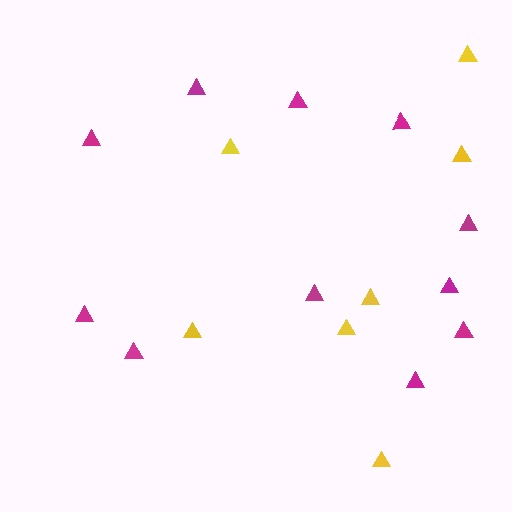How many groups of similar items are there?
There are 2 groups: one group of yellow triangles (7) and one group of magenta triangles (11).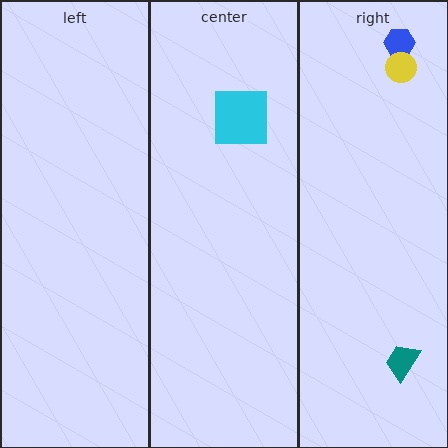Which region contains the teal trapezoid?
The right region.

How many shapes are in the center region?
1.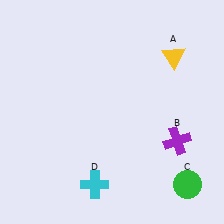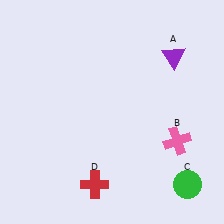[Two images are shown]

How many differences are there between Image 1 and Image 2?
There are 3 differences between the two images.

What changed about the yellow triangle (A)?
In Image 1, A is yellow. In Image 2, it changed to purple.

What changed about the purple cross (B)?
In Image 1, B is purple. In Image 2, it changed to pink.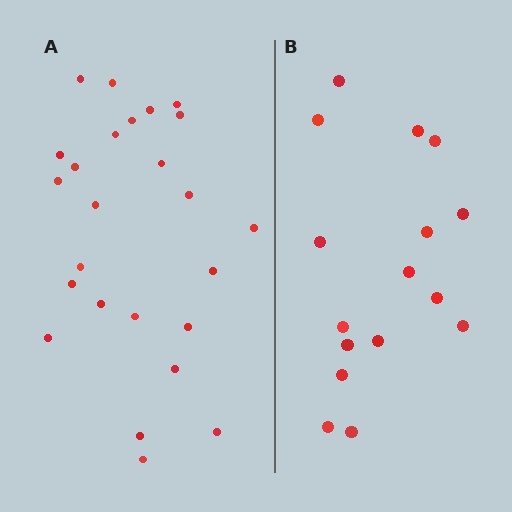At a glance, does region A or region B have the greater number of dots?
Region A (the left region) has more dots.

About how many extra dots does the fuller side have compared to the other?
Region A has roughly 8 or so more dots than region B.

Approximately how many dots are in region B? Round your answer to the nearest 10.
About 20 dots. (The exact count is 16, which rounds to 20.)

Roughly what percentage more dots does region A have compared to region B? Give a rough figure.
About 55% more.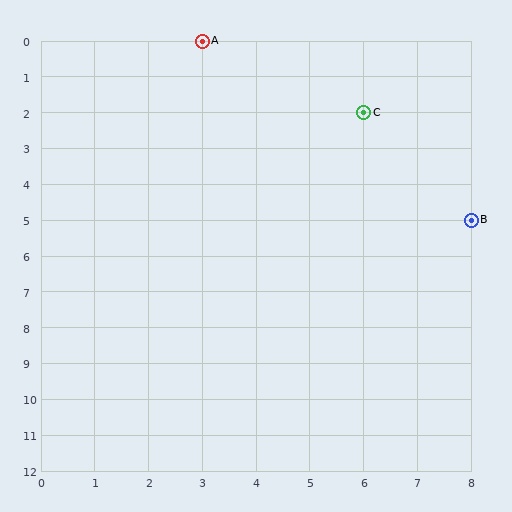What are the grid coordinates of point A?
Point A is at grid coordinates (3, 0).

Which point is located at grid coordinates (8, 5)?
Point B is at (8, 5).